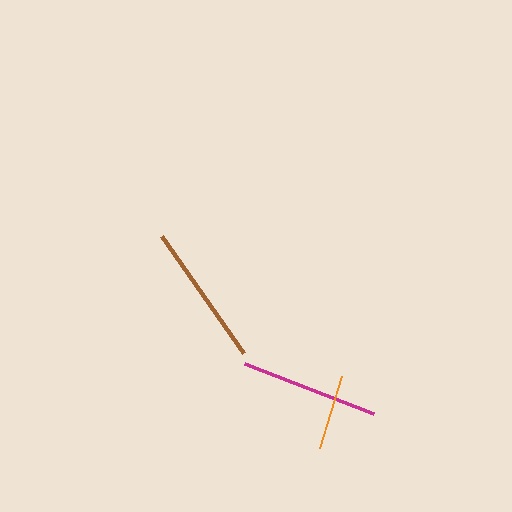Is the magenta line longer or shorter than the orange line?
The magenta line is longer than the orange line.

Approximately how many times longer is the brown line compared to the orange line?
The brown line is approximately 1.9 times the length of the orange line.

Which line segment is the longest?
The brown line is the longest at approximately 143 pixels.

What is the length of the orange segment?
The orange segment is approximately 75 pixels long.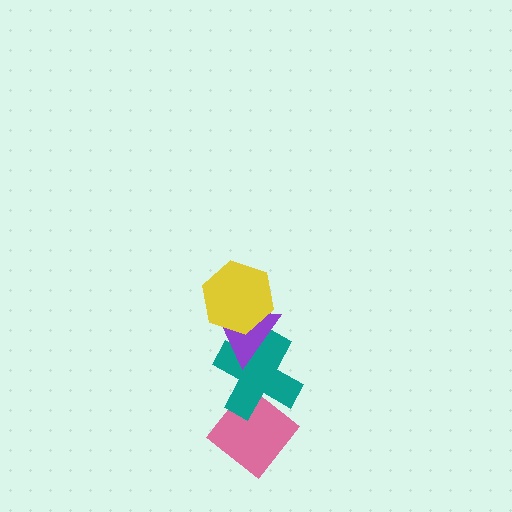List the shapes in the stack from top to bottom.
From top to bottom: the yellow hexagon, the purple triangle, the teal cross, the pink diamond.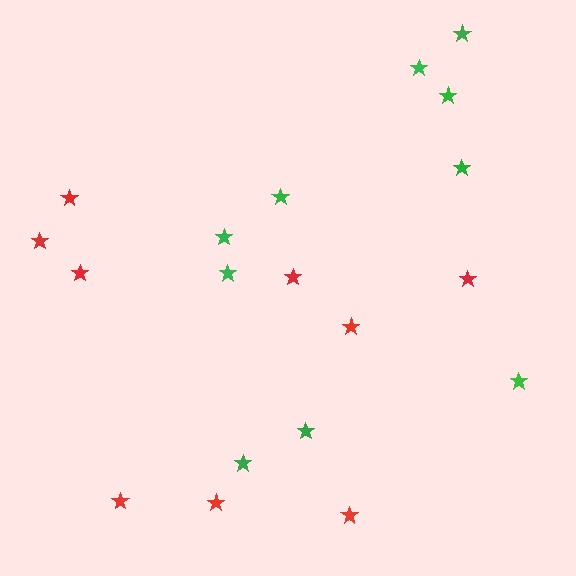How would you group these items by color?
There are 2 groups: one group of green stars (10) and one group of red stars (9).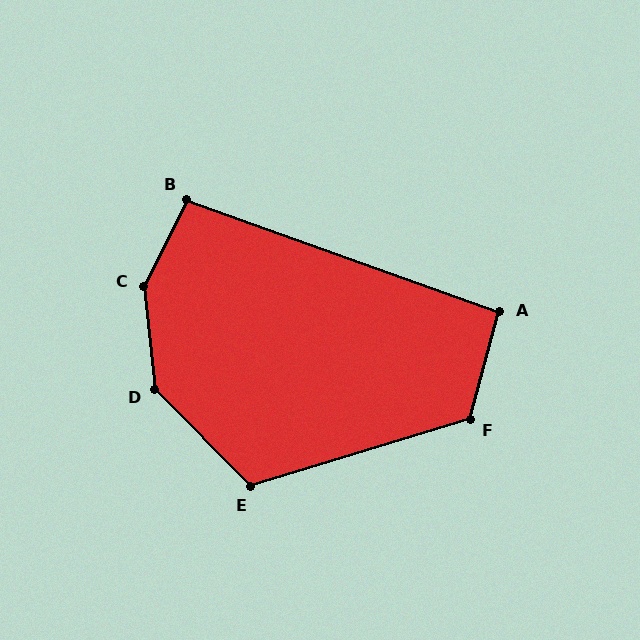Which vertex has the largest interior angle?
C, at approximately 148 degrees.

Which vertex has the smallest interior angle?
A, at approximately 94 degrees.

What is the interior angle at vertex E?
Approximately 118 degrees (obtuse).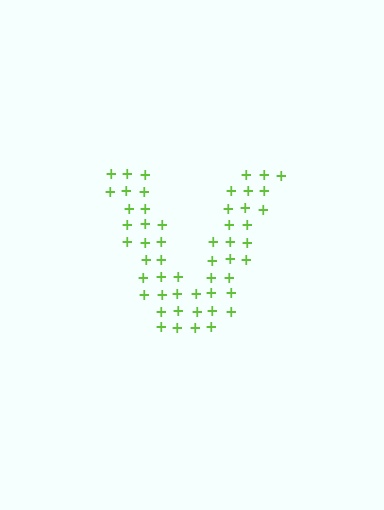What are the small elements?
The small elements are plus signs.